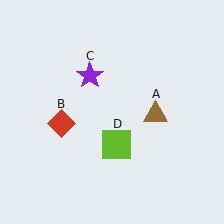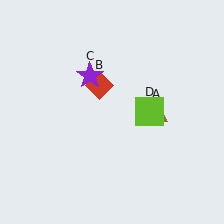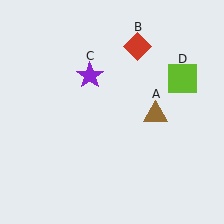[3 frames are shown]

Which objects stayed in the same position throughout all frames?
Brown triangle (object A) and purple star (object C) remained stationary.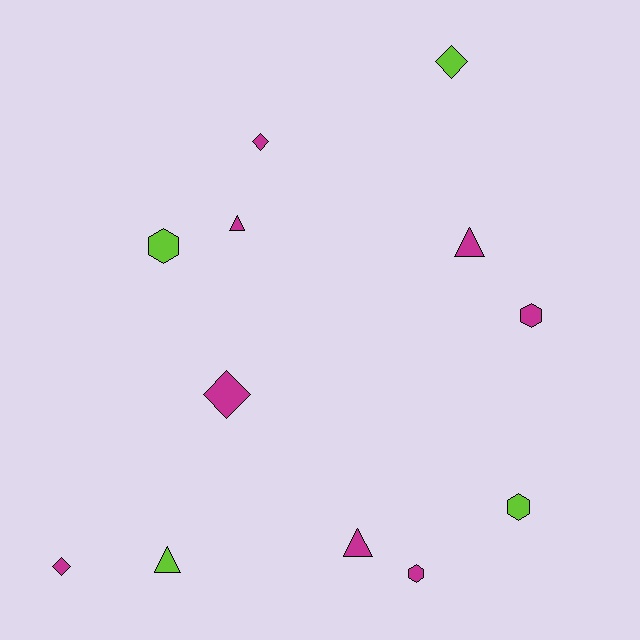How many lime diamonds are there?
There is 1 lime diamond.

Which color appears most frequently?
Magenta, with 8 objects.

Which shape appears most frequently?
Triangle, with 4 objects.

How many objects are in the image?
There are 12 objects.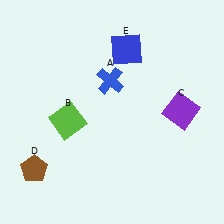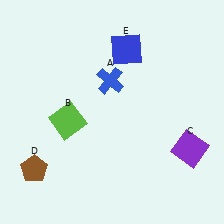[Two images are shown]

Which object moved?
The purple square (C) moved down.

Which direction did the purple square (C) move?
The purple square (C) moved down.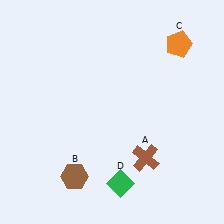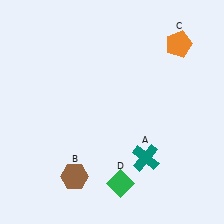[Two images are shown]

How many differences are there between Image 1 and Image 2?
There is 1 difference between the two images.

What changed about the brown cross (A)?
In Image 1, A is brown. In Image 2, it changed to teal.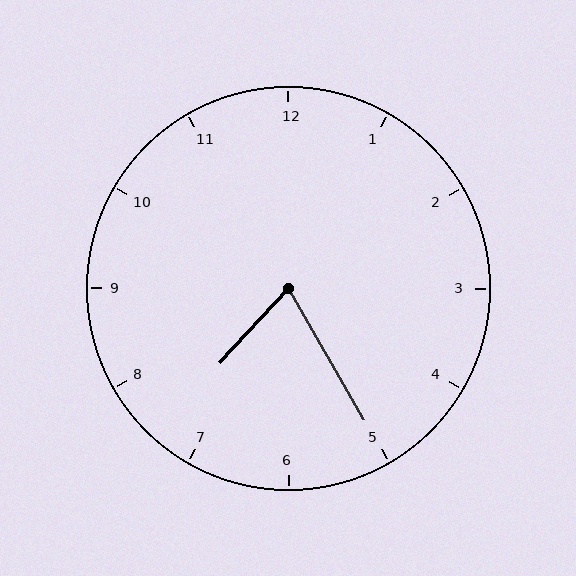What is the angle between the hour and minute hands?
Approximately 72 degrees.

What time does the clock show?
7:25.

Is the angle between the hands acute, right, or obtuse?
It is acute.